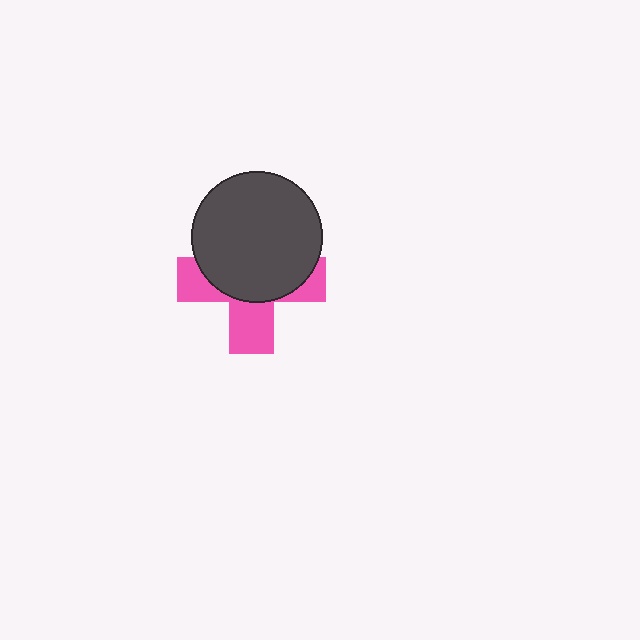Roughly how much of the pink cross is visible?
A small part of it is visible (roughly 42%).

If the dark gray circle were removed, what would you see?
You would see the complete pink cross.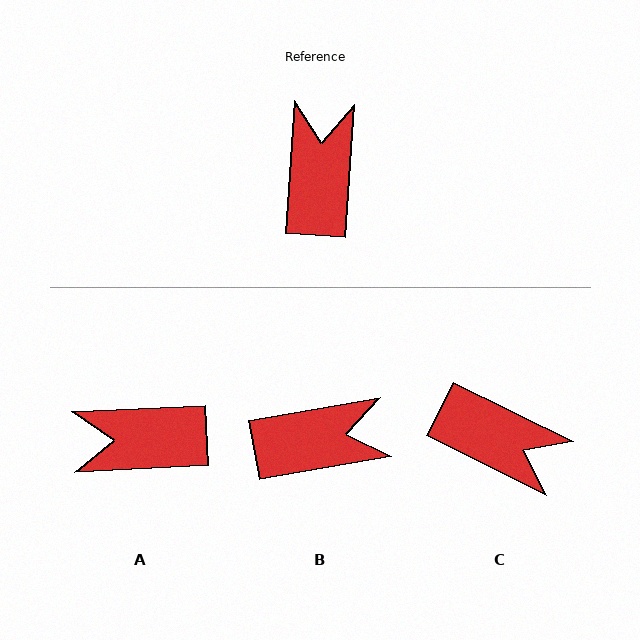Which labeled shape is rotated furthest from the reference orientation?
C, about 112 degrees away.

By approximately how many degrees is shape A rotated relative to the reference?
Approximately 97 degrees counter-clockwise.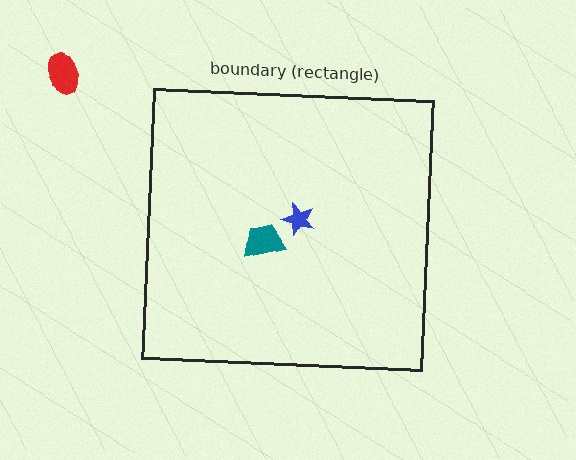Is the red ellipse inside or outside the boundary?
Outside.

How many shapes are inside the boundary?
2 inside, 1 outside.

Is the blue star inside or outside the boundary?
Inside.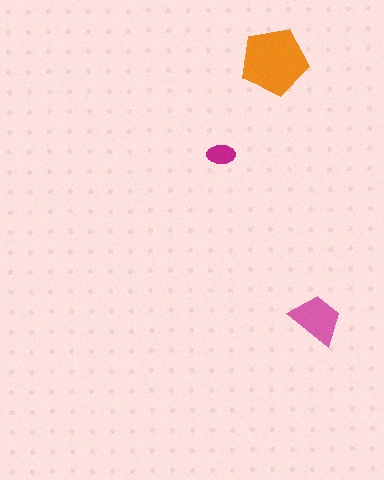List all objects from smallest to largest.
The magenta ellipse, the pink trapezoid, the orange pentagon.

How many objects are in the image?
There are 3 objects in the image.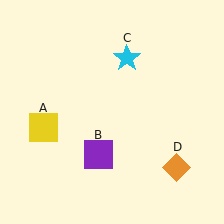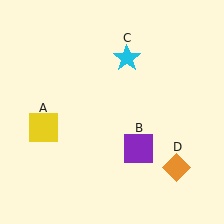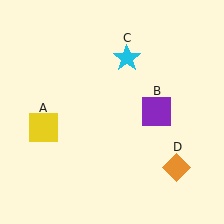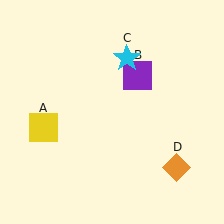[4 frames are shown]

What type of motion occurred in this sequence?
The purple square (object B) rotated counterclockwise around the center of the scene.